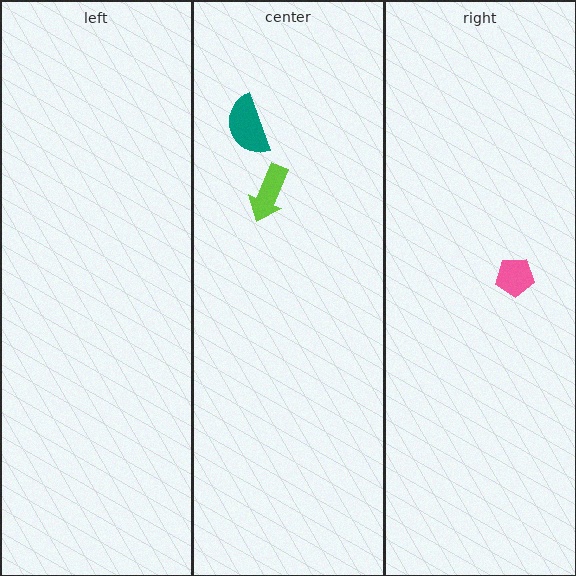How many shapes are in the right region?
1.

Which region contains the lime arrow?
The center region.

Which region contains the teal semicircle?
The center region.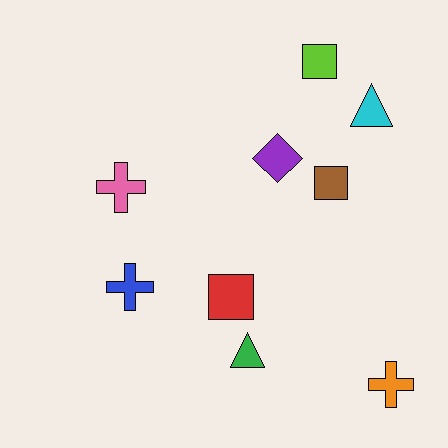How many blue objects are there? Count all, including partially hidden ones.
There is 1 blue object.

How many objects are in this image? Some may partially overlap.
There are 9 objects.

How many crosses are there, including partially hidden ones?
There are 3 crosses.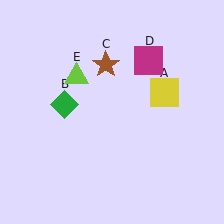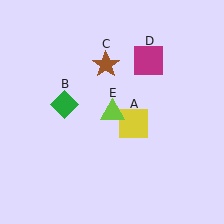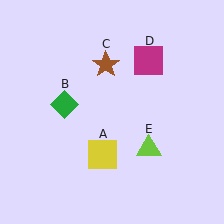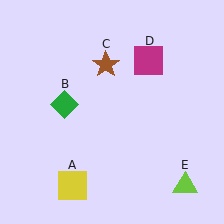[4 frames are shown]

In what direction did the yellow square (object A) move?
The yellow square (object A) moved down and to the left.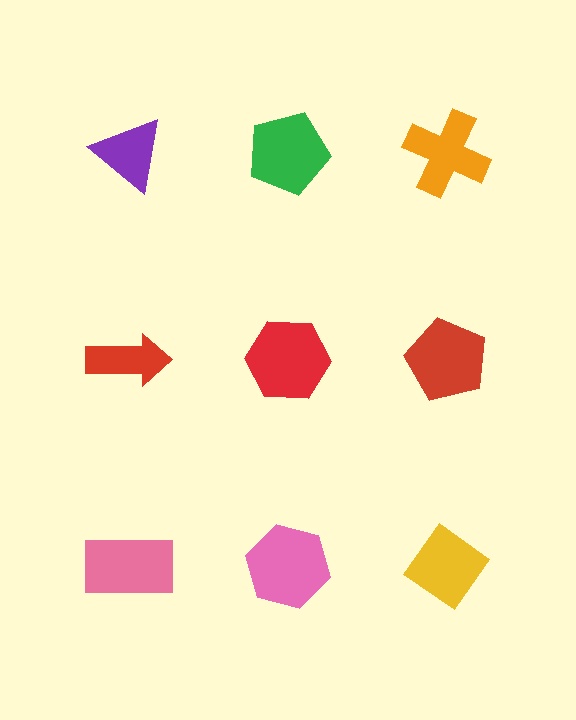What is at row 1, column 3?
An orange cross.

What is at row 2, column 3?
A red pentagon.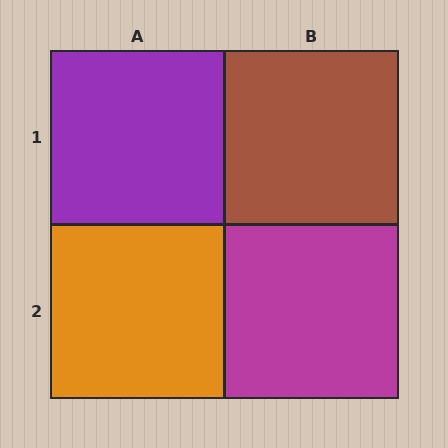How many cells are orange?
1 cell is orange.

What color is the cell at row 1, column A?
Purple.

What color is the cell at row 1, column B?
Brown.